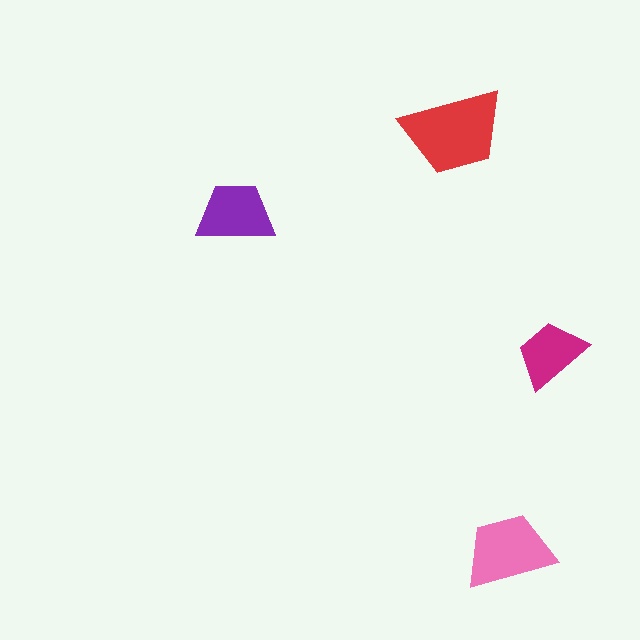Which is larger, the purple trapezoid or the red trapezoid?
The red one.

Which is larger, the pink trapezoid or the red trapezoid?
The red one.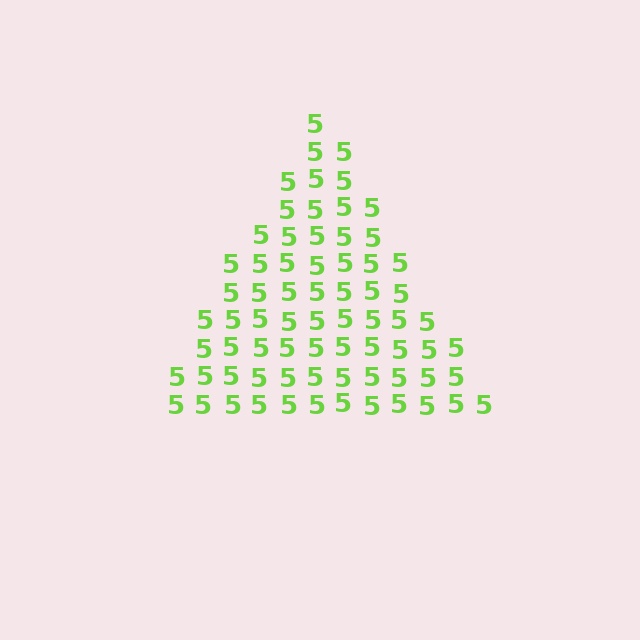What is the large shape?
The large shape is a triangle.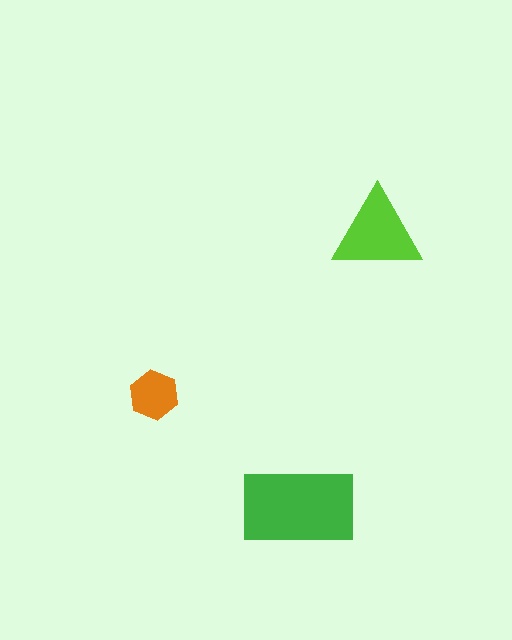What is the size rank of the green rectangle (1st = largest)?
1st.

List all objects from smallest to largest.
The orange hexagon, the lime triangle, the green rectangle.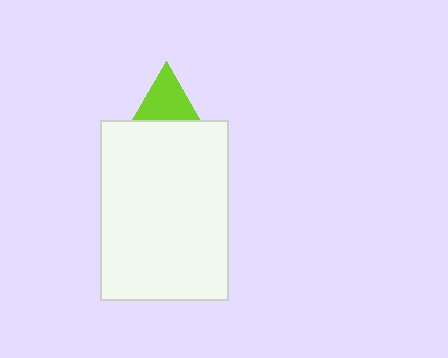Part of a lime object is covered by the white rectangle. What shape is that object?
It is a triangle.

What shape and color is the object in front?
The object in front is a white rectangle.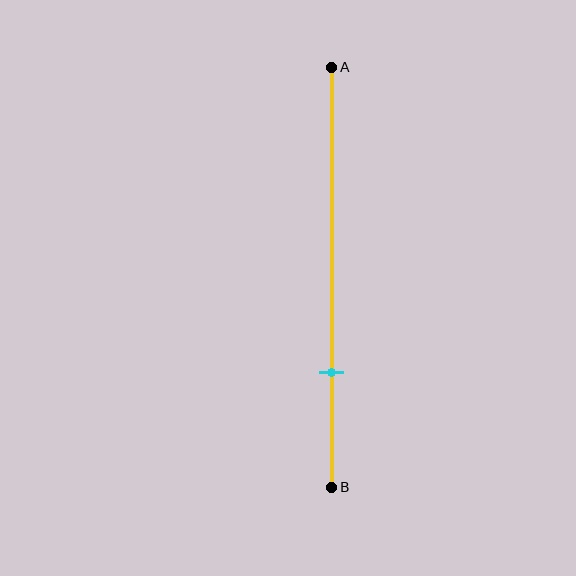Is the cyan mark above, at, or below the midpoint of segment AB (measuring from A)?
The cyan mark is below the midpoint of segment AB.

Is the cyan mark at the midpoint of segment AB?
No, the mark is at about 75% from A, not at the 50% midpoint.